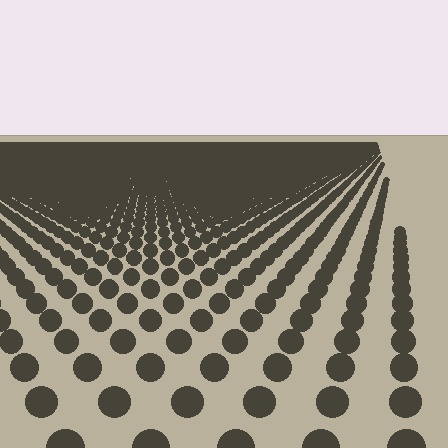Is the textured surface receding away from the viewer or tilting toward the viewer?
The surface is receding away from the viewer. Texture elements get smaller and denser toward the top.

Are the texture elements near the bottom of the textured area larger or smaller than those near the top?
Larger. Near the bottom, elements are closer to the viewer and appear at a bigger on-screen size.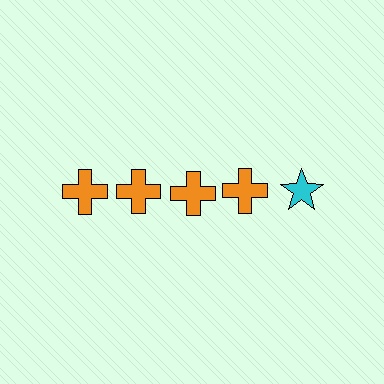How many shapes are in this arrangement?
There are 5 shapes arranged in a grid pattern.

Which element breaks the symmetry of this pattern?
The cyan star in the top row, rightmost column breaks the symmetry. All other shapes are orange crosses.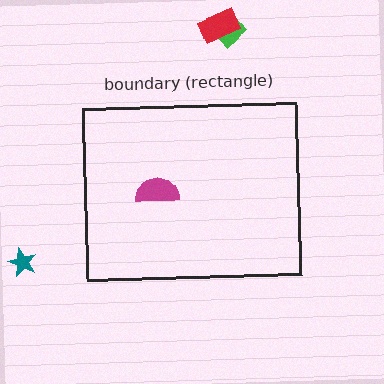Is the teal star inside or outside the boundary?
Outside.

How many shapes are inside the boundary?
1 inside, 3 outside.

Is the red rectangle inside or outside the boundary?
Outside.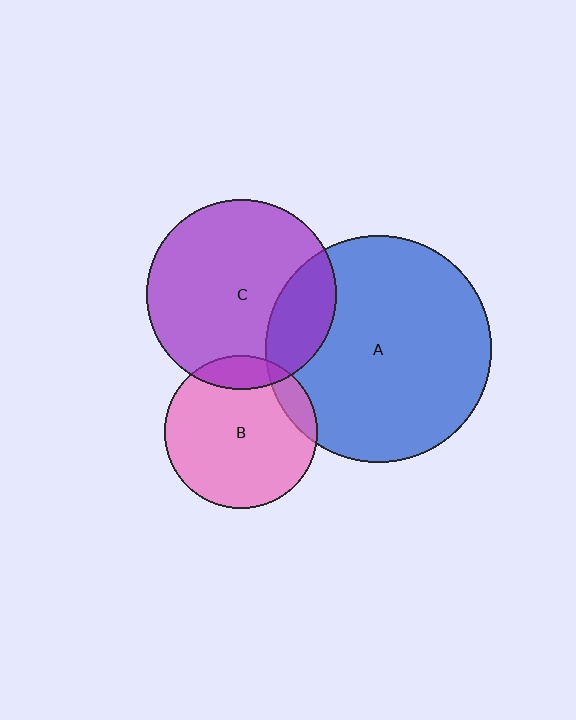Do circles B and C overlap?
Yes.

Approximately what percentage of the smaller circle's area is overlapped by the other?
Approximately 15%.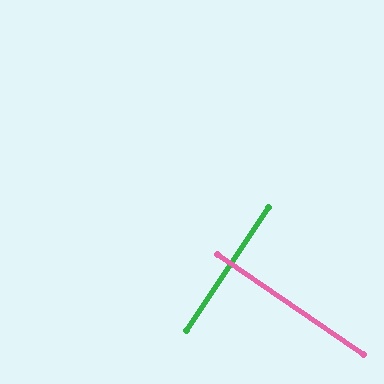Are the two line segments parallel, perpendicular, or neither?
Perpendicular — they meet at approximately 89°.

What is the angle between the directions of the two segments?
Approximately 89 degrees.